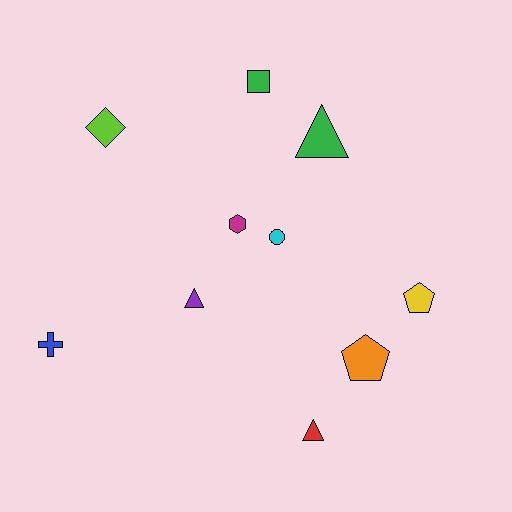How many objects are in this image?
There are 10 objects.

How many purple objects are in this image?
There is 1 purple object.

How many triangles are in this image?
There are 3 triangles.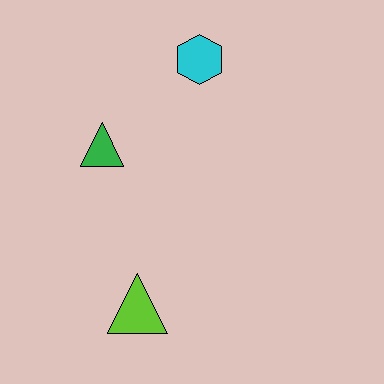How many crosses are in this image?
There are no crosses.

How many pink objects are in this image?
There are no pink objects.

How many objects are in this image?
There are 3 objects.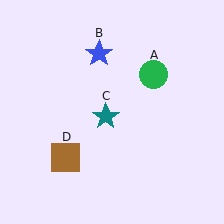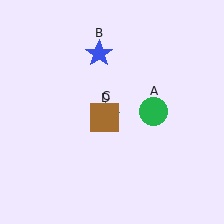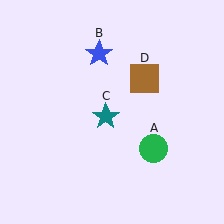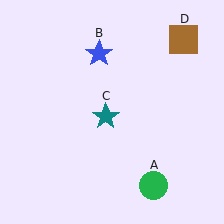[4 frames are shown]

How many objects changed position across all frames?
2 objects changed position: green circle (object A), brown square (object D).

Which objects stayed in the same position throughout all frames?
Blue star (object B) and teal star (object C) remained stationary.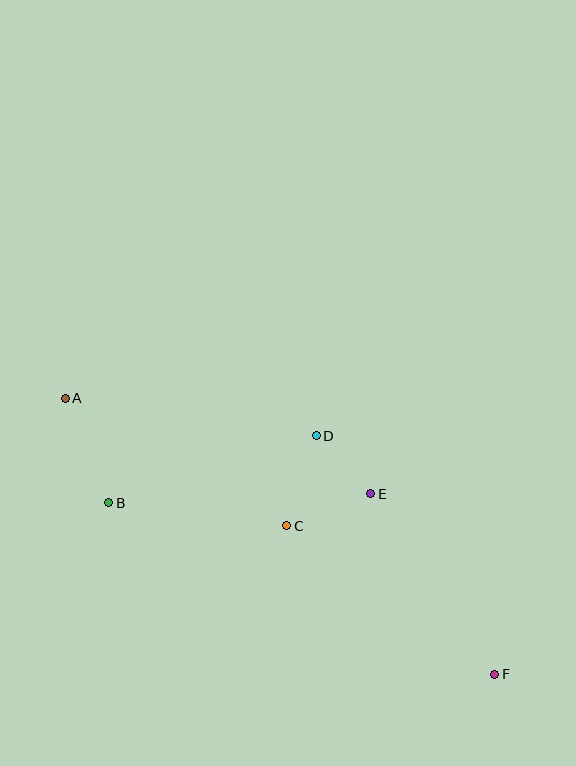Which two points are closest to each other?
Points D and E are closest to each other.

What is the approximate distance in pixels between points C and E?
The distance between C and E is approximately 90 pixels.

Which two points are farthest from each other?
Points A and F are farthest from each other.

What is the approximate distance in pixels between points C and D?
The distance between C and D is approximately 95 pixels.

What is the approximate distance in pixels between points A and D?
The distance between A and D is approximately 254 pixels.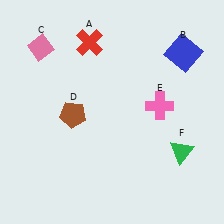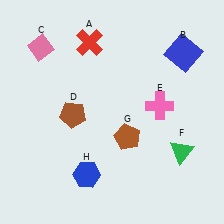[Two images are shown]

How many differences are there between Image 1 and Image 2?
There are 2 differences between the two images.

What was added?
A brown pentagon (G), a blue hexagon (H) were added in Image 2.